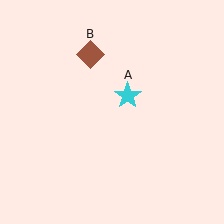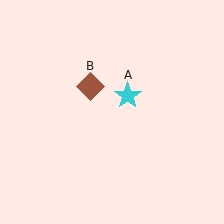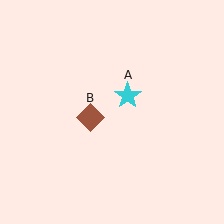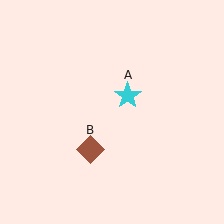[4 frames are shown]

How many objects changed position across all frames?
1 object changed position: brown diamond (object B).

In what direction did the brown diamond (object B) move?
The brown diamond (object B) moved down.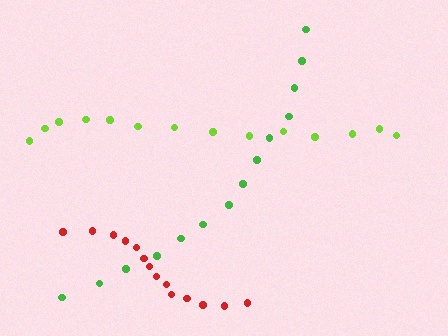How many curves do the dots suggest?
There are 3 distinct paths.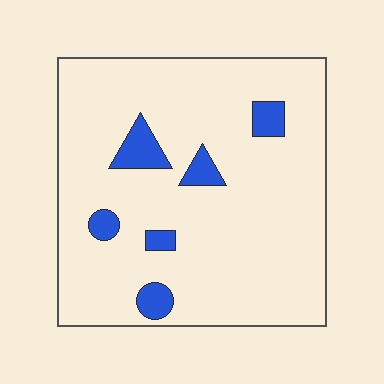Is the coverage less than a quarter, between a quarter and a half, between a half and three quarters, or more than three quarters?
Less than a quarter.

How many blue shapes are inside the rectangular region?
6.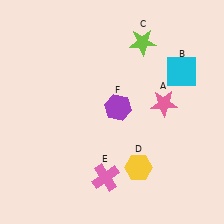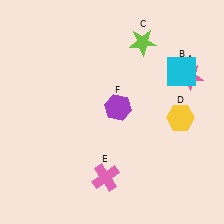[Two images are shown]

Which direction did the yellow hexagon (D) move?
The yellow hexagon (D) moved up.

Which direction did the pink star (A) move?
The pink star (A) moved up.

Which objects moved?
The objects that moved are: the pink star (A), the yellow hexagon (D).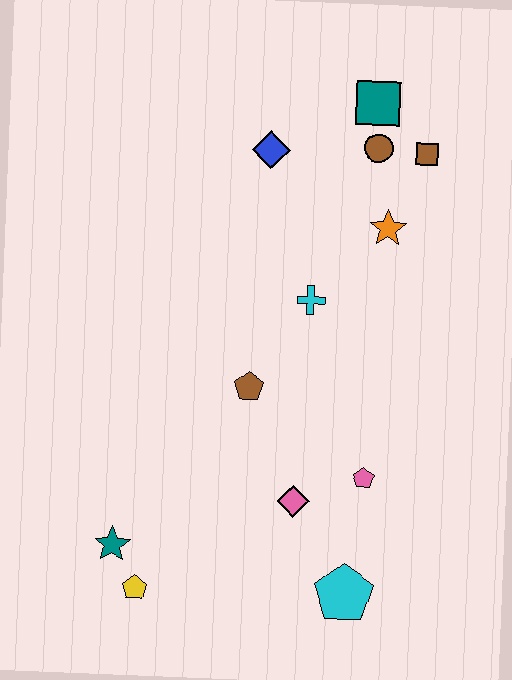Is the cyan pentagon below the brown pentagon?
Yes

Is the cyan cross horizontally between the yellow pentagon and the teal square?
Yes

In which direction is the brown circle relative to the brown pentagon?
The brown circle is above the brown pentagon.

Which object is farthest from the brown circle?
The yellow pentagon is farthest from the brown circle.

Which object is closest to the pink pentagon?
The pink diamond is closest to the pink pentagon.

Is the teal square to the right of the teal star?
Yes